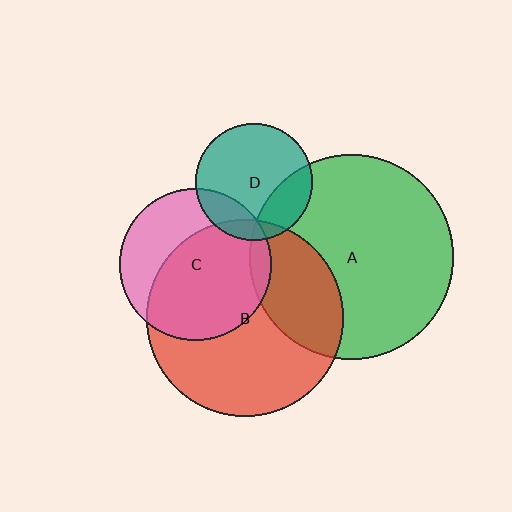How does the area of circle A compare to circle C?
Approximately 1.8 times.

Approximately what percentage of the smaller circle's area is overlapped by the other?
Approximately 25%.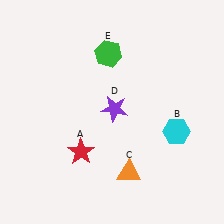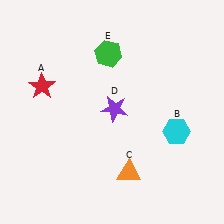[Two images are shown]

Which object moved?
The red star (A) moved up.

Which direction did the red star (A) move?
The red star (A) moved up.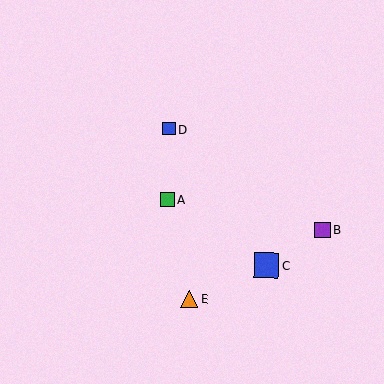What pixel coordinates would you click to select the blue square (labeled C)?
Click at (267, 265) to select the blue square C.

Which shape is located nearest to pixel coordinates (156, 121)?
The blue square (labeled D) at (169, 129) is nearest to that location.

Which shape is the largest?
The blue square (labeled C) is the largest.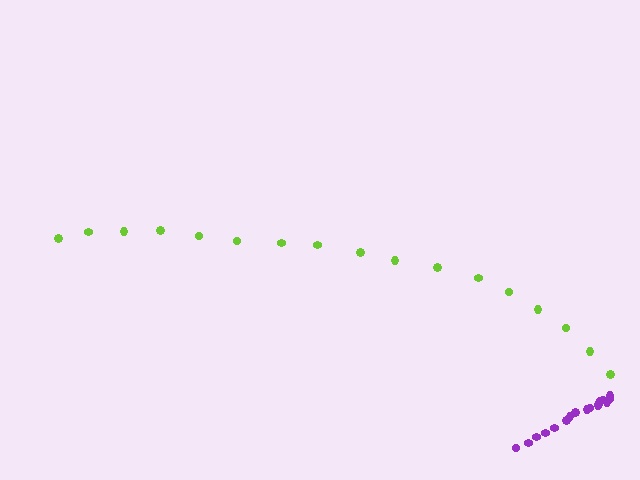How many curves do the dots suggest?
There are 2 distinct paths.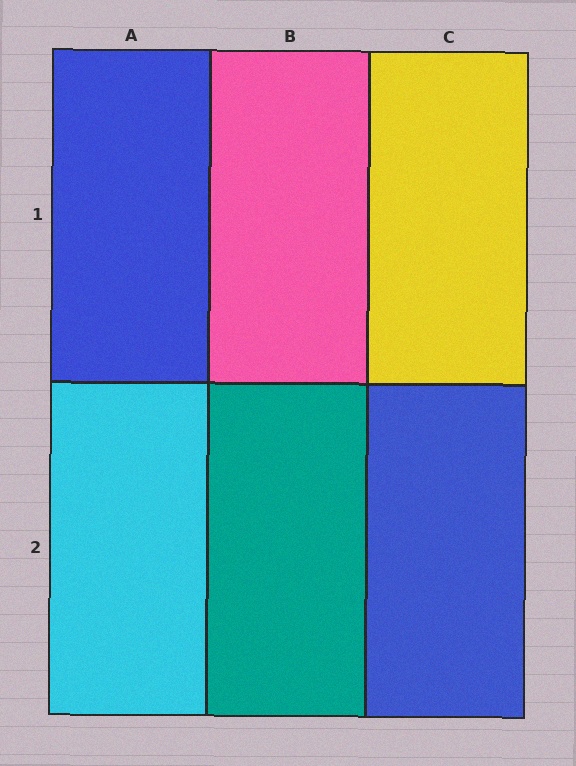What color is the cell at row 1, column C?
Yellow.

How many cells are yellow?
1 cell is yellow.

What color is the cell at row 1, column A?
Blue.